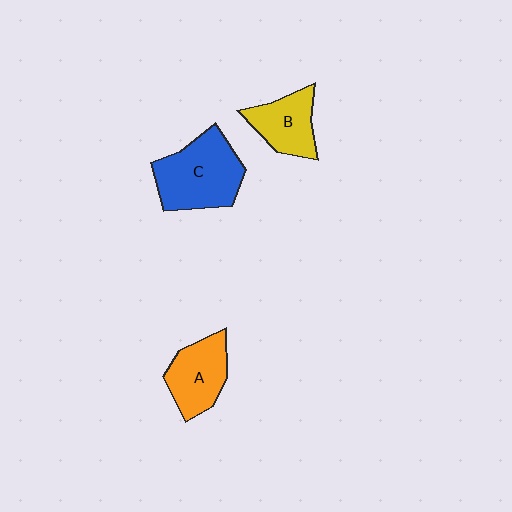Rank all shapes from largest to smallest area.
From largest to smallest: C (blue), A (orange), B (yellow).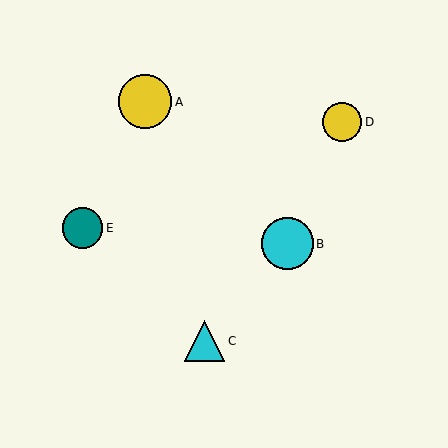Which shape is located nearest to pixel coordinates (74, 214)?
The teal circle (labeled E) at (82, 228) is nearest to that location.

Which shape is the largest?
The yellow circle (labeled A) is the largest.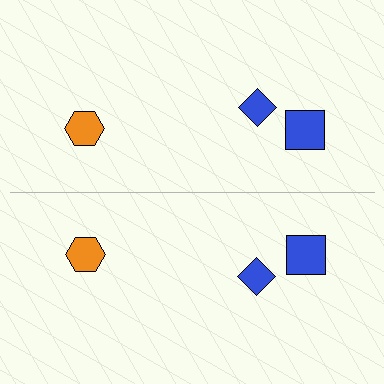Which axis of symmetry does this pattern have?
The pattern has a horizontal axis of symmetry running through the center of the image.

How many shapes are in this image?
There are 6 shapes in this image.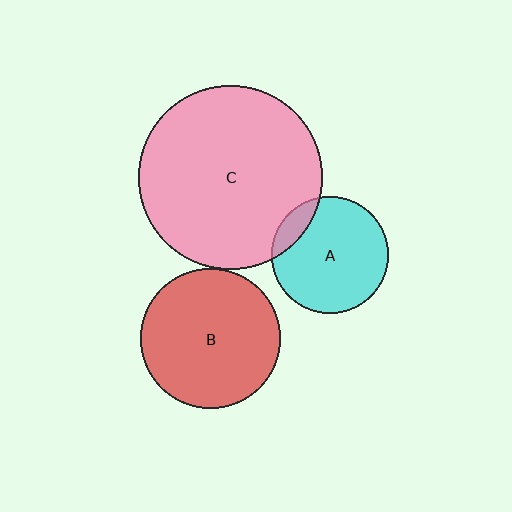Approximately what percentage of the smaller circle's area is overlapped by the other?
Approximately 10%.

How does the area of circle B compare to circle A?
Approximately 1.4 times.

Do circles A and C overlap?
Yes.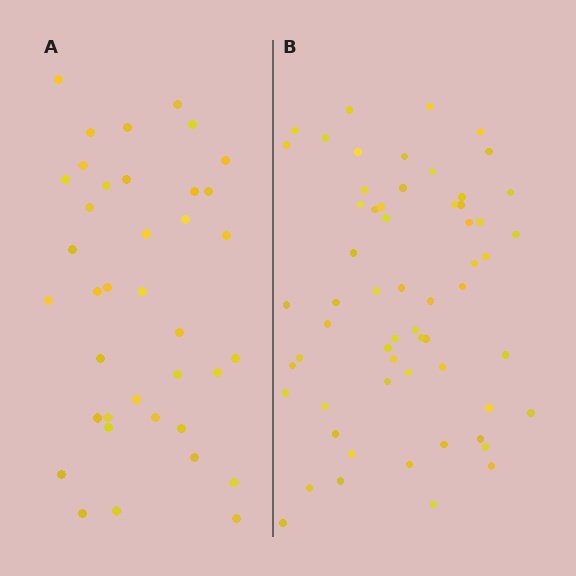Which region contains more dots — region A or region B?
Region B (the right region) has more dots.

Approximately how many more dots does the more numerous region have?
Region B has approximately 20 more dots than region A.